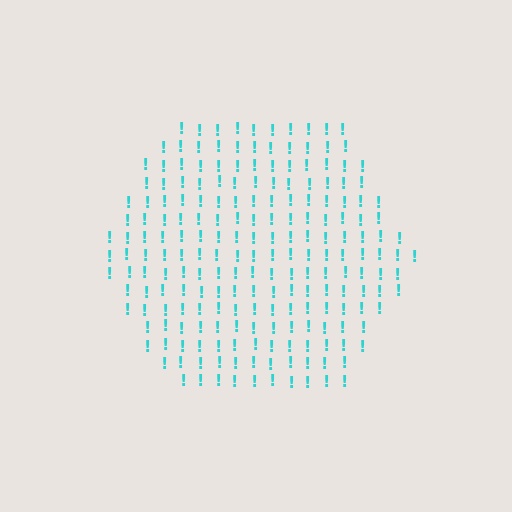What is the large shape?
The large shape is a hexagon.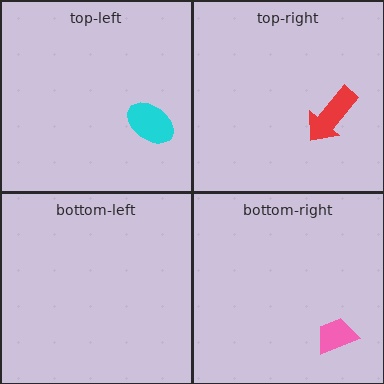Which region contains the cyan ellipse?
The top-left region.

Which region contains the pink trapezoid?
The bottom-right region.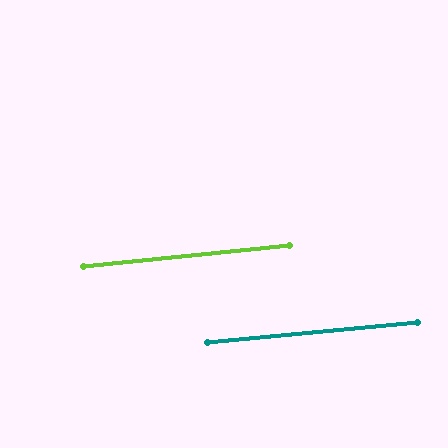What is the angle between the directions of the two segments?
Approximately 0 degrees.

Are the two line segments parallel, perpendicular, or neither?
Parallel — their directions differ by only 0.2°.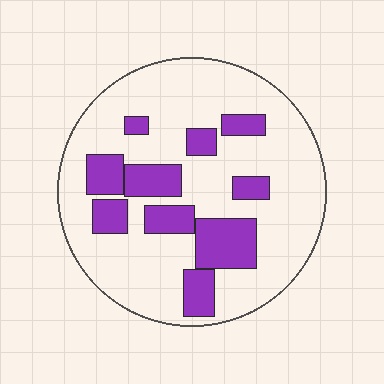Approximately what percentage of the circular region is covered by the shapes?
Approximately 25%.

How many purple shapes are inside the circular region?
10.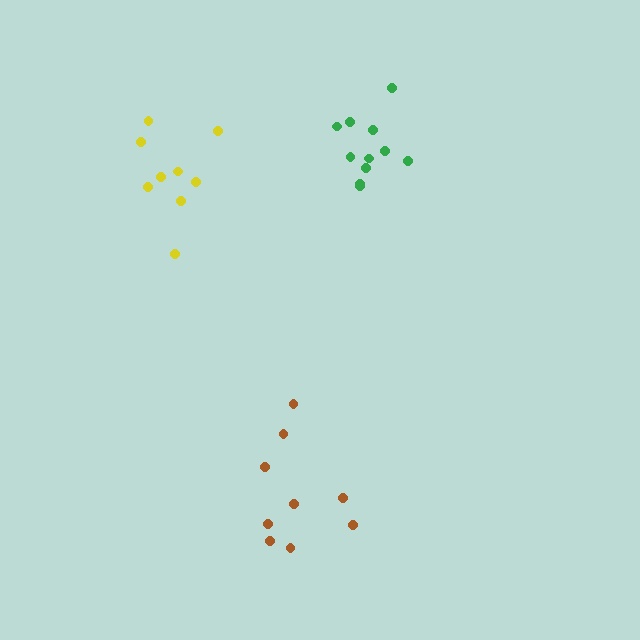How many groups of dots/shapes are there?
There are 3 groups.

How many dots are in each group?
Group 1: 11 dots, Group 2: 9 dots, Group 3: 9 dots (29 total).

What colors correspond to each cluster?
The clusters are colored: green, brown, yellow.